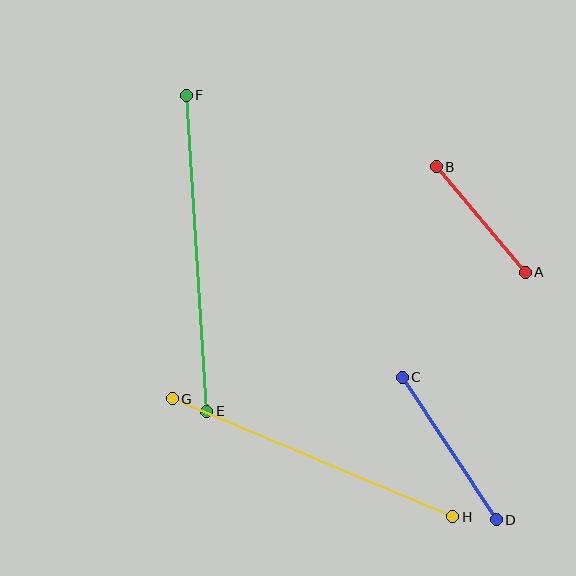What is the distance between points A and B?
The distance is approximately 138 pixels.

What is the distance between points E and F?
The distance is approximately 317 pixels.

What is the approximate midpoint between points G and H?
The midpoint is at approximately (312, 458) pixels.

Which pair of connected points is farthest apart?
Points E and F are farthest apart.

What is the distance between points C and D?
The distance is approximately 170 pixels.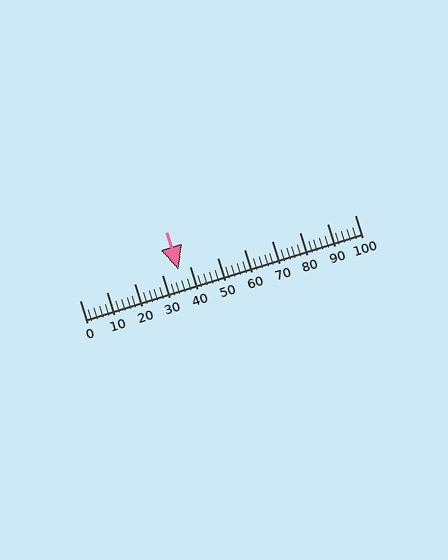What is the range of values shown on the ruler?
The ruler shows values from 0 to 100.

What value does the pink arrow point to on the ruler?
The pink arrow points to approximately 36.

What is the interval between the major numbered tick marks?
The major tick marks are spaced 10 units apart.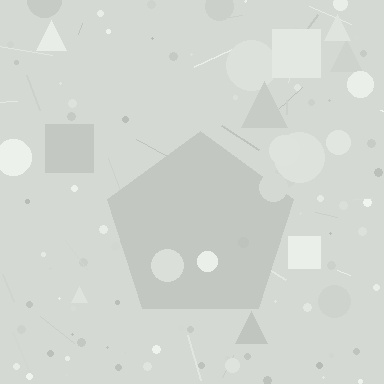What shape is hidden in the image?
A pentagon is hidden in the image.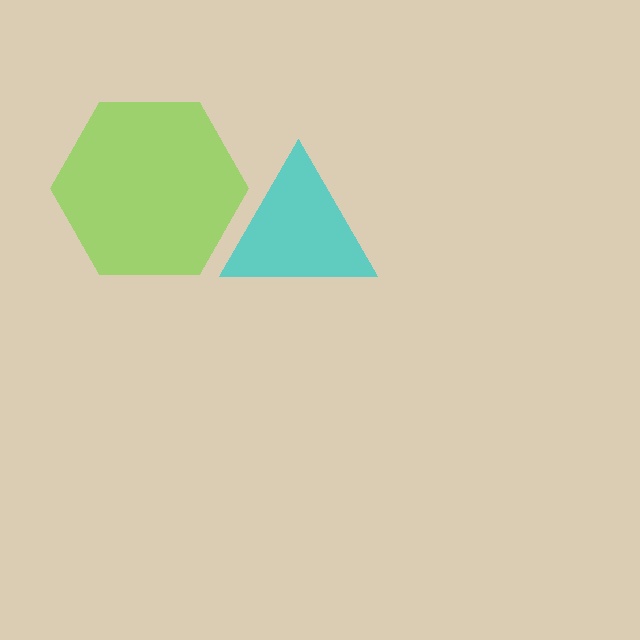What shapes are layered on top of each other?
The layered shapes are: a cyan triangle, a lime hexagon.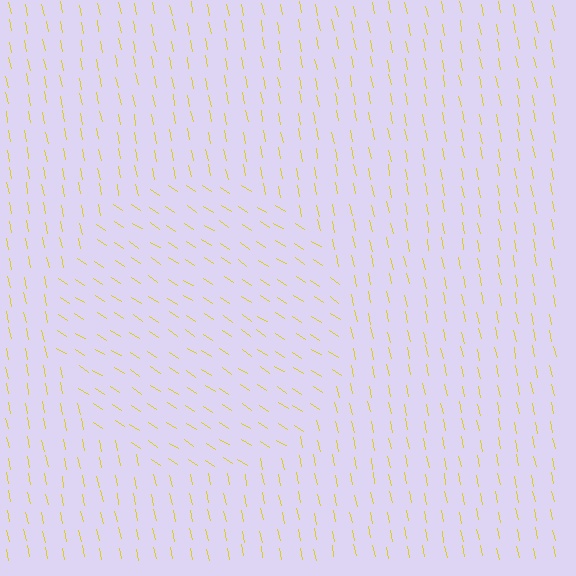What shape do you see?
I see a circle.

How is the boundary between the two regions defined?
The boundary is defined purely by a change in line orientation (approximately 45 degrees difference). All lines are the same color and thickness.